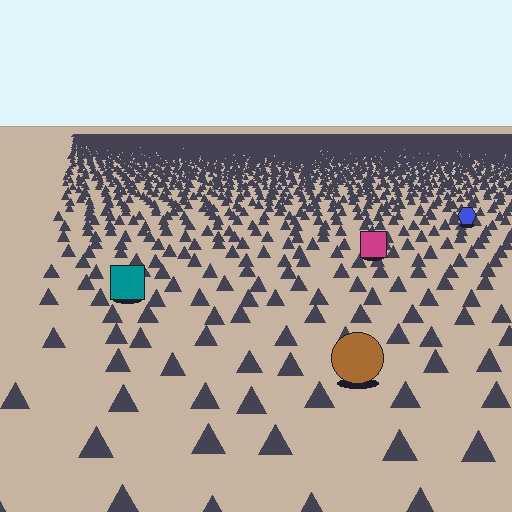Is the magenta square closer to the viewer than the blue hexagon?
Yes. The magenta square is closer — you can tell from the texture gradient: the ground texture is coarser near it.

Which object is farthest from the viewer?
The blue hexagon is farthest from the viewer. It appears smaller and the ground texture around it is denser.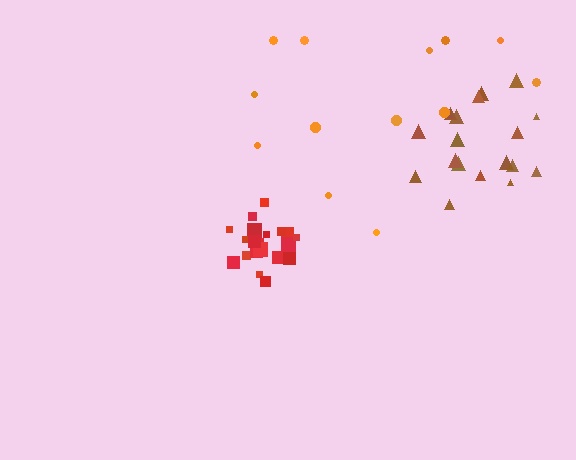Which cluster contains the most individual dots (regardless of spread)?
Red (21).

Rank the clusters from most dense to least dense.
red, brown, orange.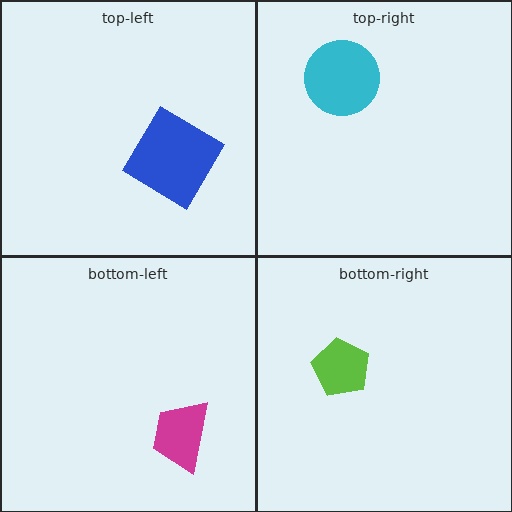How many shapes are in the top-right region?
1.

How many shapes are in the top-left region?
1.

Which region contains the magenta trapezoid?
The bottom-left region.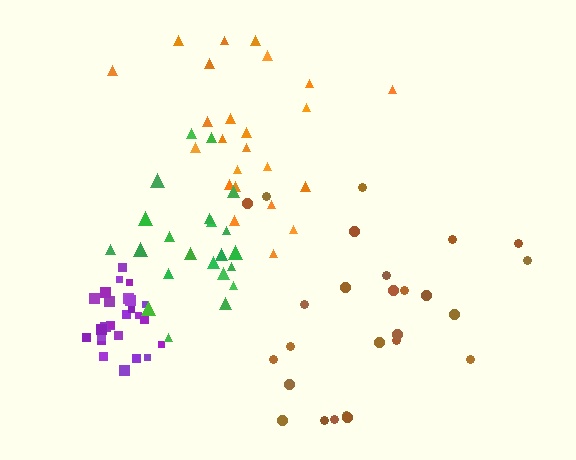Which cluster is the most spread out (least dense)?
Brown.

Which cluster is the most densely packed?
Purple.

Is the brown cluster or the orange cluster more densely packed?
Orange.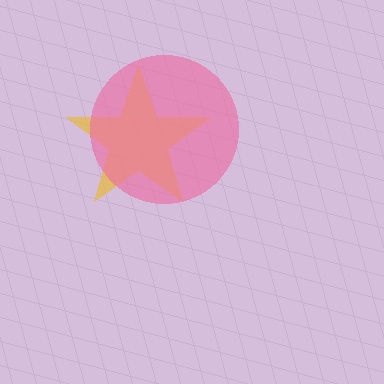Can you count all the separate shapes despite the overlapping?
Yes, there are 2 separate shapes.